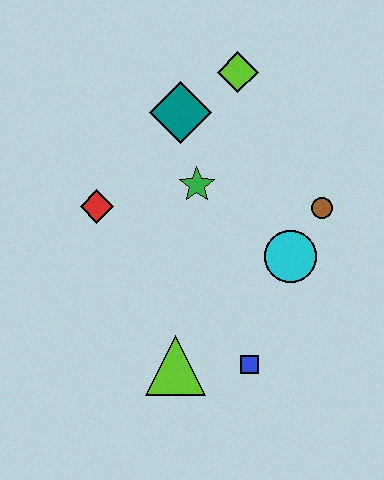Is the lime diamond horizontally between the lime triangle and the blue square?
Yes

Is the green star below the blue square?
No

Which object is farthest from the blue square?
The lime diamond is farthest from the blue square.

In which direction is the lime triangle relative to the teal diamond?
The lime triangle is below the teal diamond.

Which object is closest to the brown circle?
The cyan circle is closest to the brown circle.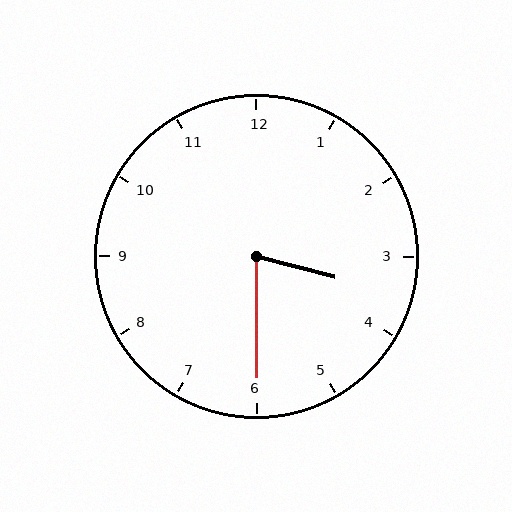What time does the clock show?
3:30.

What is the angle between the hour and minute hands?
Approximately 75 degrees.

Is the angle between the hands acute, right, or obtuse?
It is acute.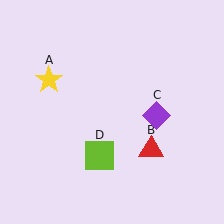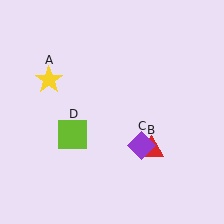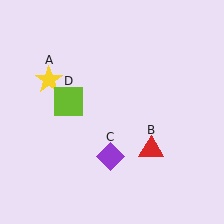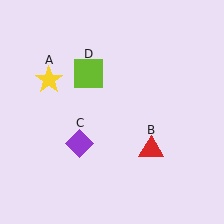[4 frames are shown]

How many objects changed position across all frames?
2 objects changed position: purple diamond (object C), lime square (object D).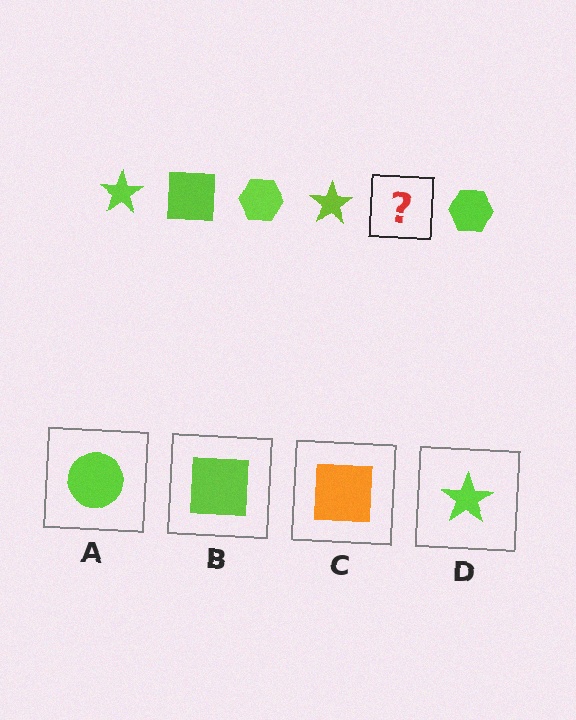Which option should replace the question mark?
Option B.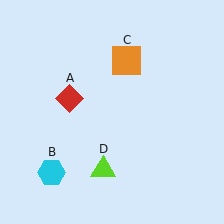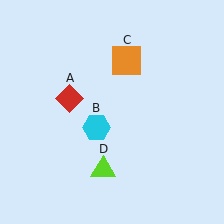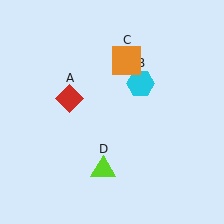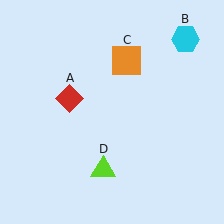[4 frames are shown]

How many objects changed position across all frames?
1 object changed position: cyan hexagon (object B).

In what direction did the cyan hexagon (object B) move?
The cyan hexagon (object B) moved up and to the right.